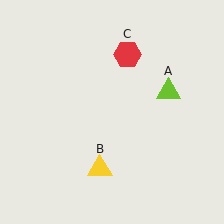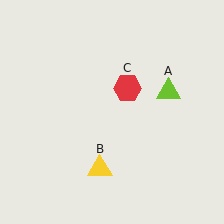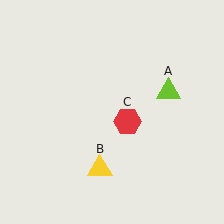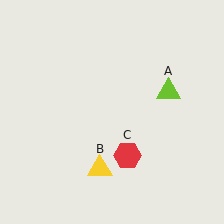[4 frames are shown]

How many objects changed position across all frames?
1 object changed position: red hexagon (object C).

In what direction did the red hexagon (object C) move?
The red hexagon (object C) moved down.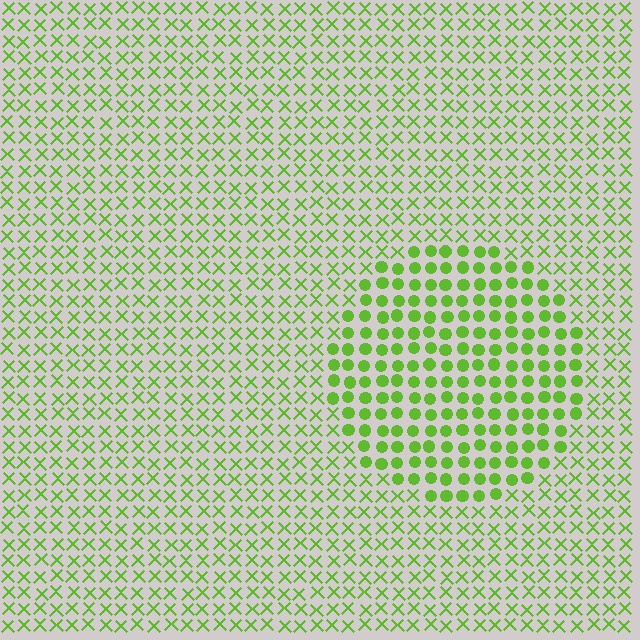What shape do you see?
I see a circle.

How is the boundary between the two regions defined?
The boundary is defined by a change in element shape: circles inside vs. X marks outside. All elements share the same color and spacing.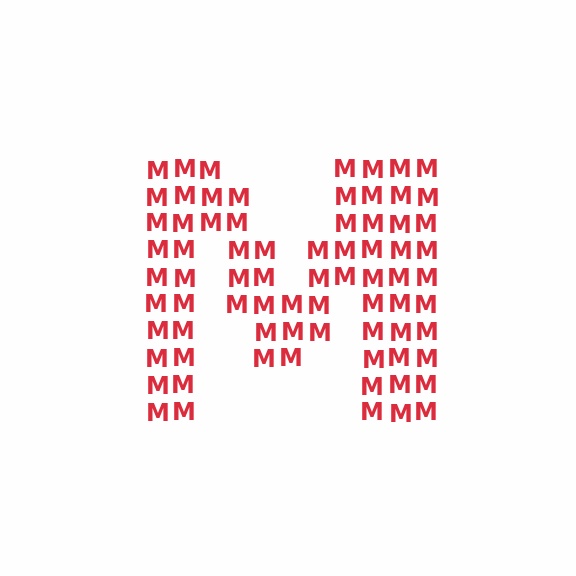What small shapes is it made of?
It is made of small letter M's.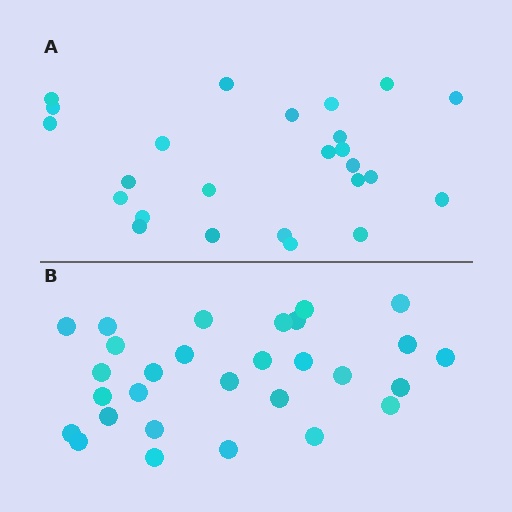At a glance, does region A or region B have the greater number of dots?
Region B (the bottom region) has more dots.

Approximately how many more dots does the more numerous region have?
Region B has about 4 more dots than region A.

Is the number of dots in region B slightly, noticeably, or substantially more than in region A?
Region B has only slightly more — the two regions are fairly close. The ratio is roughly 1.2 to 1.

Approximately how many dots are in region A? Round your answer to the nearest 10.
About 20 dots. (The exact count is 25, which rounds to 20.)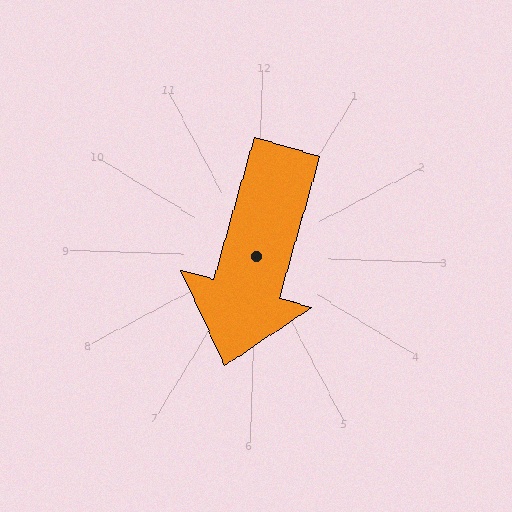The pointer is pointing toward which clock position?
Roughly 6 o'clock.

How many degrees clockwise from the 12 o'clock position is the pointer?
Approximately 194 degrees.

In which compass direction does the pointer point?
South.